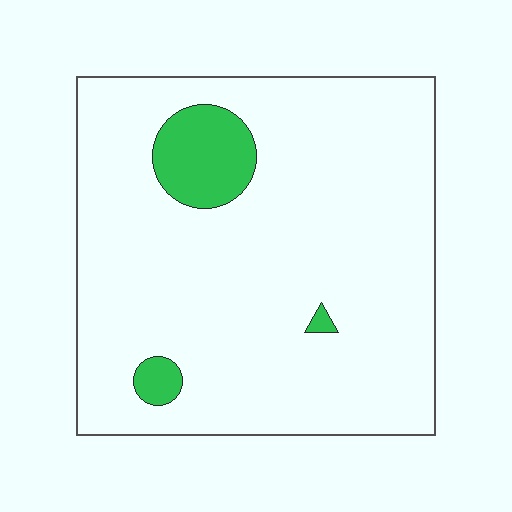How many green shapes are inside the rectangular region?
3.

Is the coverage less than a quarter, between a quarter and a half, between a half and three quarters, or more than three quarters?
Less than a quarter.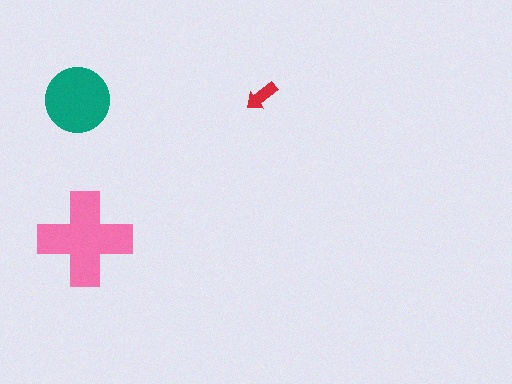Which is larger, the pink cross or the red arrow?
The pink cross.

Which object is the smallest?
The red arrow.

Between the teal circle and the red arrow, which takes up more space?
The teal circle.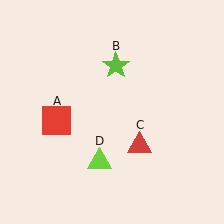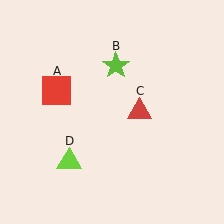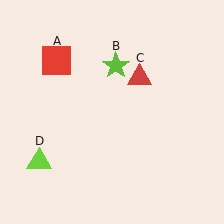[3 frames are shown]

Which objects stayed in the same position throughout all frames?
Lime star (object B) remained stationary.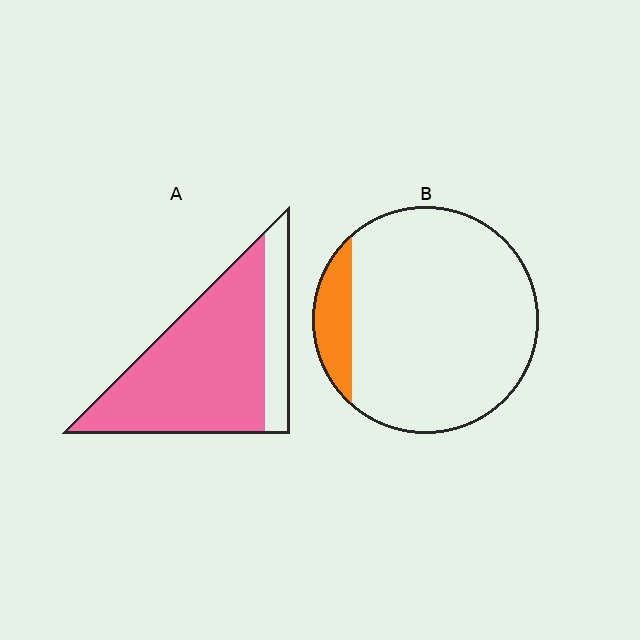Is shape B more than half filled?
No.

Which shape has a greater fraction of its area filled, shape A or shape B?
Shape A.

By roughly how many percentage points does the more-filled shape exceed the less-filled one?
By roughly 65 percentage points (A over B).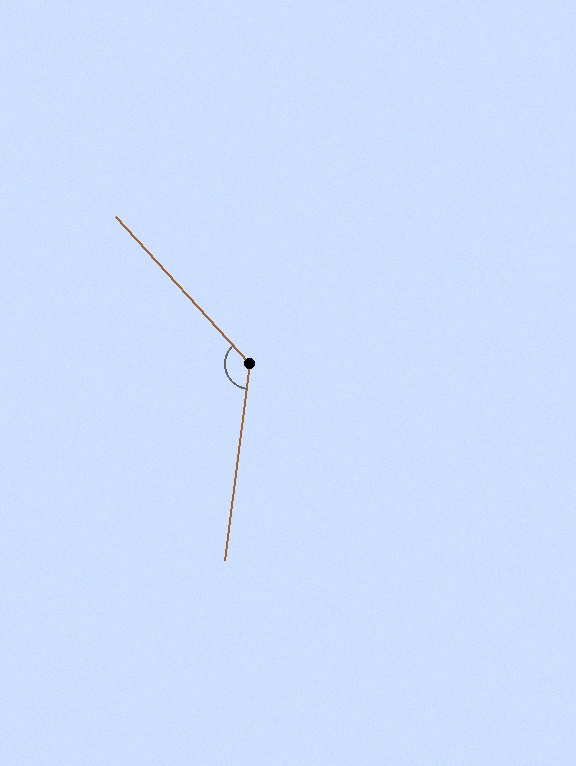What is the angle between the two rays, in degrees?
Approximately 130 degrees.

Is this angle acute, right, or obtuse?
It is obtuse.